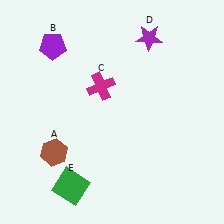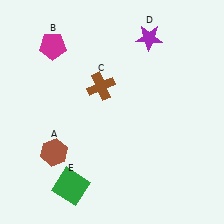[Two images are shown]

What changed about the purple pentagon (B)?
In Image 1, B is purple. In Image 2, it changed to magenta.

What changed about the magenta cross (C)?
In Image 1, C is magenta. In Image 2, it changed to brown.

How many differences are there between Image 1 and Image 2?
There are 2 differences between the two images.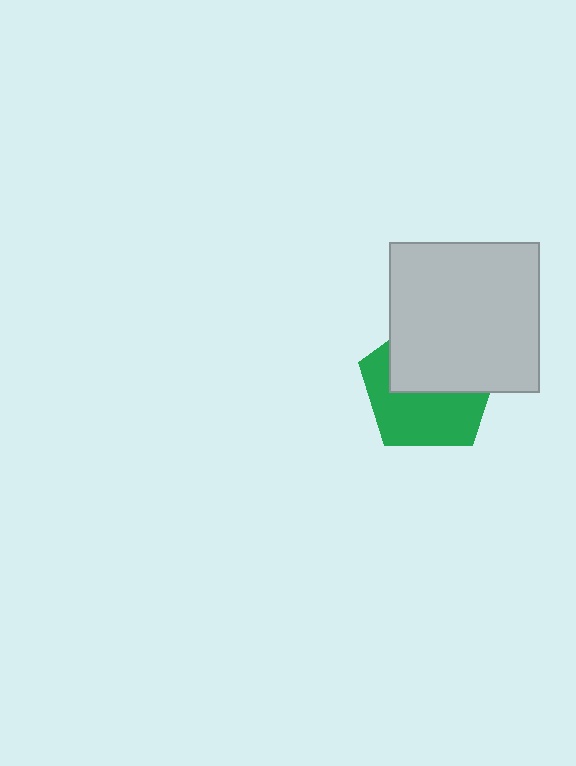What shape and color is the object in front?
The object in front is a light gray square.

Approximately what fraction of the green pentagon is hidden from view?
Roughly 50% of the green pentagon is hidden behind the light gray square.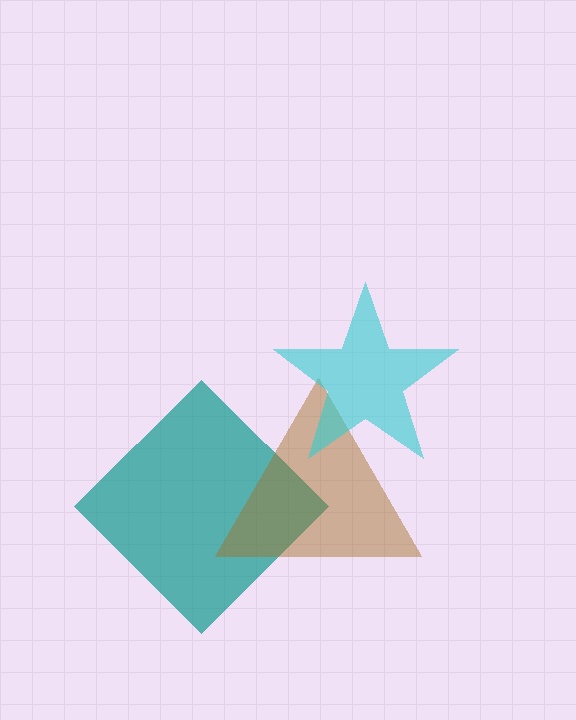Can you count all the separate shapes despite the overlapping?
Yes, there are 3 separate shapes.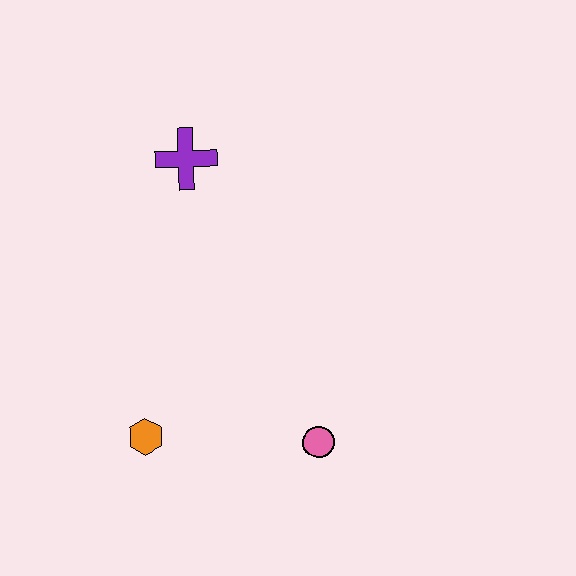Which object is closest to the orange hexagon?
The pink circle is closest to the orange hexagon.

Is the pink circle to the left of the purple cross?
No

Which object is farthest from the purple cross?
The pink circle is farthest from the purple cross.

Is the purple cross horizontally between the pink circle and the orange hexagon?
Yes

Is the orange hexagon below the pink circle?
No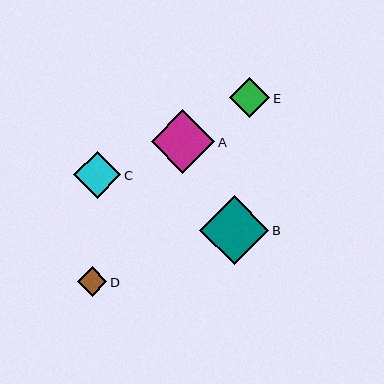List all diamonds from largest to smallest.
From largest to smallest: B, A, C, E, D.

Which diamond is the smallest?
Diamond D is the smallest with a size of approximately 30 pixels.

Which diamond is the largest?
Diamond B is the largest with a size of approximately 69 pixels.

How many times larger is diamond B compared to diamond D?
Diamond B is approximately 2.3 times the size of diamond D.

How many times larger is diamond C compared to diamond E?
Diamond C is approximately 1.2 times the size of diamond E.